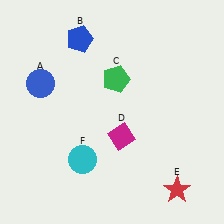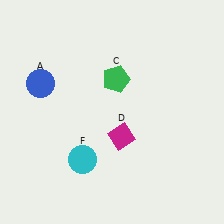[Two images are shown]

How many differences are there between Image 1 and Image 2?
There are 2 differences between the two images.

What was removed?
The red star (E), the blue pentagon (B) were removed in Image 2.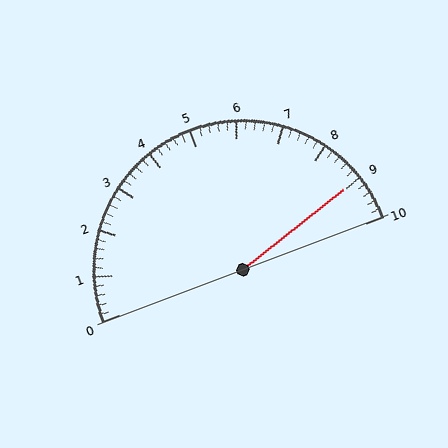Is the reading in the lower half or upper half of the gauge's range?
The reading is in the upper half of the range (0 to 10).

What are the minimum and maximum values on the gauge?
The gauge ranges from 0 to 10.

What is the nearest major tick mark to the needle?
The nearest major tick mark is 9.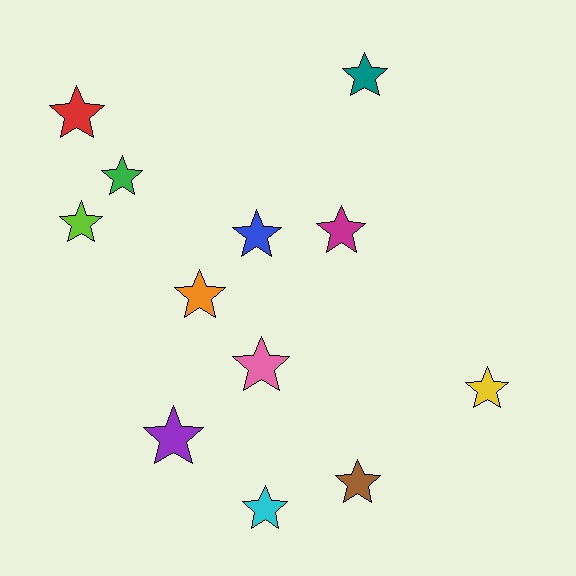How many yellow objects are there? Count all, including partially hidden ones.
There is 1 yellow object.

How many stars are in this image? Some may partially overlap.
There are 12 stars.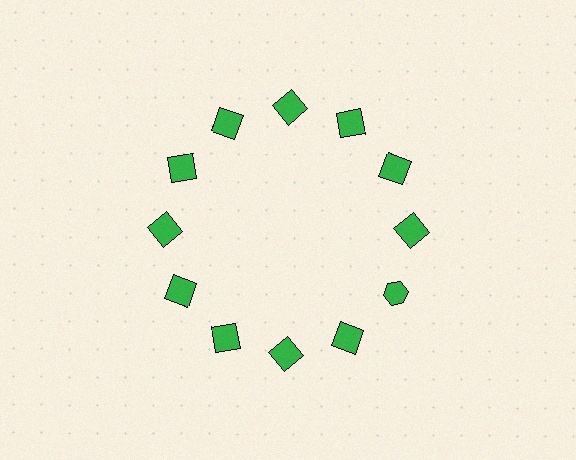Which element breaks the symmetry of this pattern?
The green hexagon at roughly the 4 o'clock position breaks the symmetry. All other shapes are green squares.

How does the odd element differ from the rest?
It has a different shape: hexagon instead of square.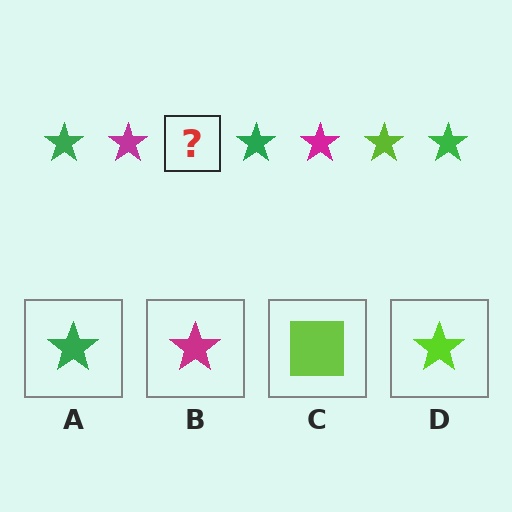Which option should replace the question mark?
Option D.